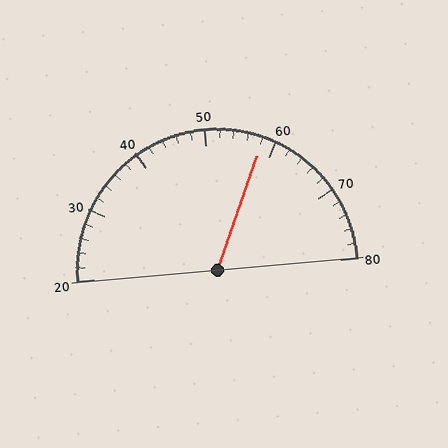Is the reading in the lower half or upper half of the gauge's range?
The reading is in the upper half of the range (20 to 80).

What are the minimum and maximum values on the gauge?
The gauge ranges from 20 to 80.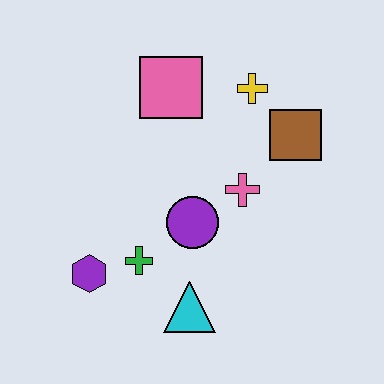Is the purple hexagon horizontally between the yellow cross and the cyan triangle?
No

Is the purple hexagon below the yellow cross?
Yes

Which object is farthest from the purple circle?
The yellow cross is farthest from the purple circle.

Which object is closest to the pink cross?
The purple circle is closest to the pink cross.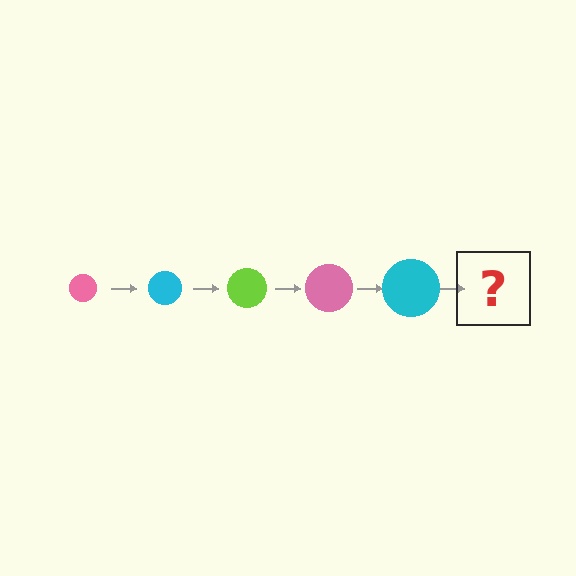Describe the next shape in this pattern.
It should be a lime circle, larger than the previous one.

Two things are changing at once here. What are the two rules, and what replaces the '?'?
The two rules are that the circle grows larger each step and the color cycles through pink, cyan, and lime. The '?' should be a lime circle, larger than the previous one.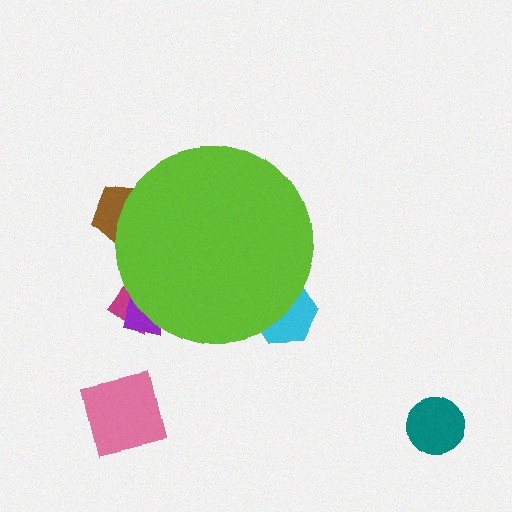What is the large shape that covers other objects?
A lime circle.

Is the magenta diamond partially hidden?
Yes, the magenta diamond is partially hidden behind the lime circle.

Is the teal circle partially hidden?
No, the teal circle is fully visible.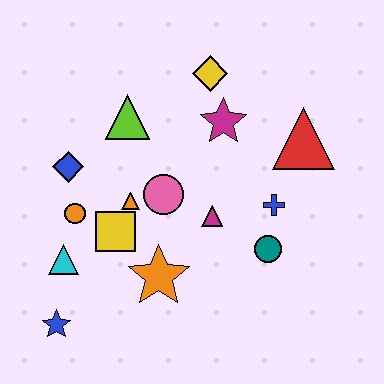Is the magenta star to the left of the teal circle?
Yes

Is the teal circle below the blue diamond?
Yes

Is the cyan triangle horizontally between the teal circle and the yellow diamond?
No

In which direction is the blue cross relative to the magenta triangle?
The blue cross is to the right of the magenta triangle.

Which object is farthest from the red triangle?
The blue star is farthest from the red triangle.